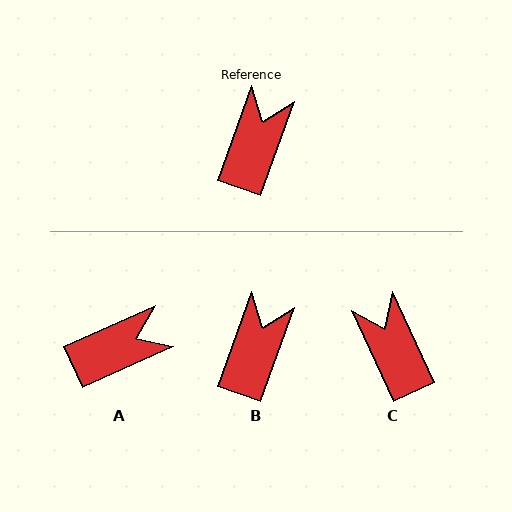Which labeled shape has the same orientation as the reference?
B.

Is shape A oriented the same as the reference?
No, it is off by about 46 degrees.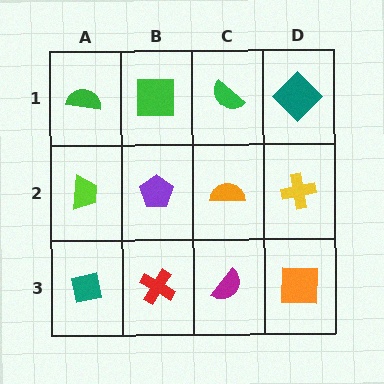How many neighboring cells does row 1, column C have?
3.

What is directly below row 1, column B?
A purple pentagon.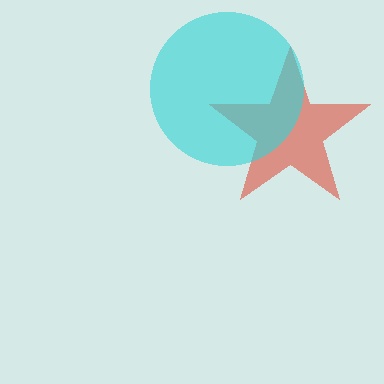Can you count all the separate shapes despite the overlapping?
Yes, there are 2 separate shapes.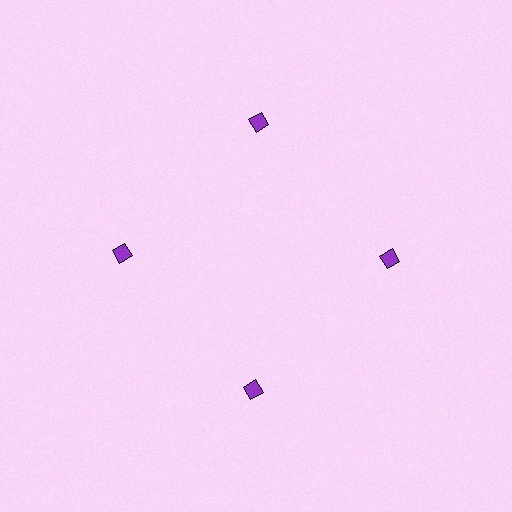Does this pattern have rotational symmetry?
Yes, this pattern has 4-fold rotational symmetry. It looks the same after rotating 90 degrees around the center.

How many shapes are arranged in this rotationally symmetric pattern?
There are 4 shapes, arranged in 4 groups of 1.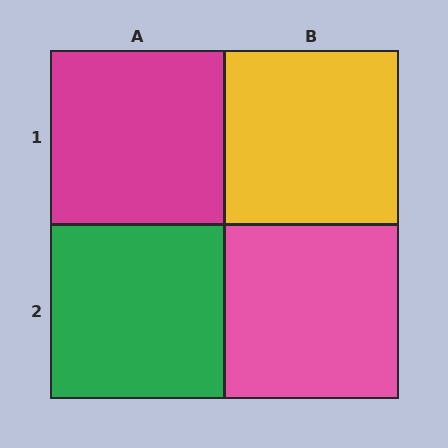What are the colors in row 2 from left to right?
Green, pink.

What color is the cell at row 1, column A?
Magenta.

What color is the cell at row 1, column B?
Yellow.